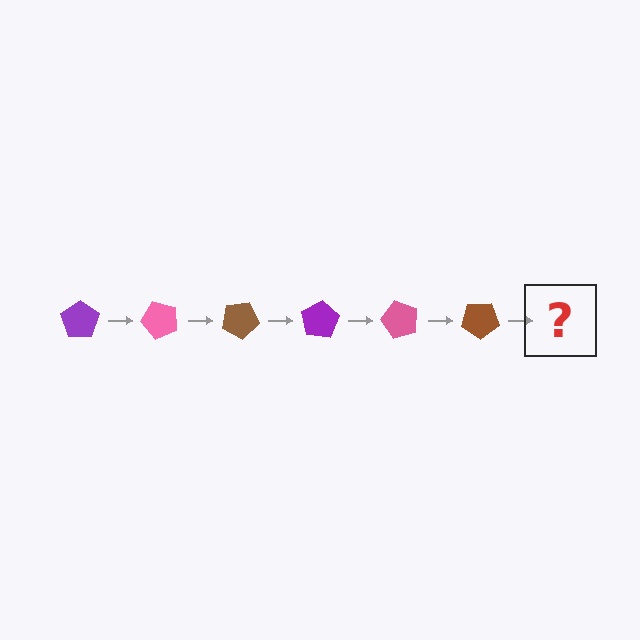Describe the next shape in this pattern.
It should be a purple pentagon, rotated 300 degrees from the start.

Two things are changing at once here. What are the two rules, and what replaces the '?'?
The two rules are that it rotates 50 degrees each step and the color cycles through purple, pink, and brown. The '?' should be a purple pentagon, rotated 300 degrees from the start.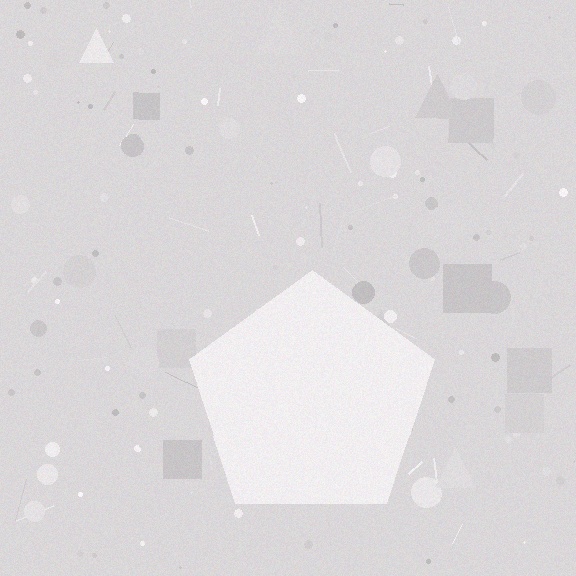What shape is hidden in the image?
A pentagon is hidden in the image.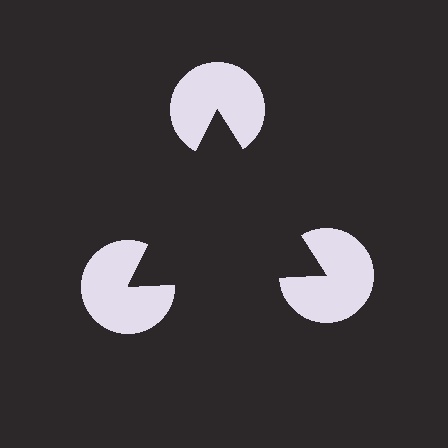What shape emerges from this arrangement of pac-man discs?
An illusory triangle — its edges are inferred from the aligned wedge cuts in the pac-man discs, not physically drawn.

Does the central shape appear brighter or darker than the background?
It typically appears slightly darker than the background, even though no actual brightness change is drawn.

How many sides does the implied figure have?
3 sides.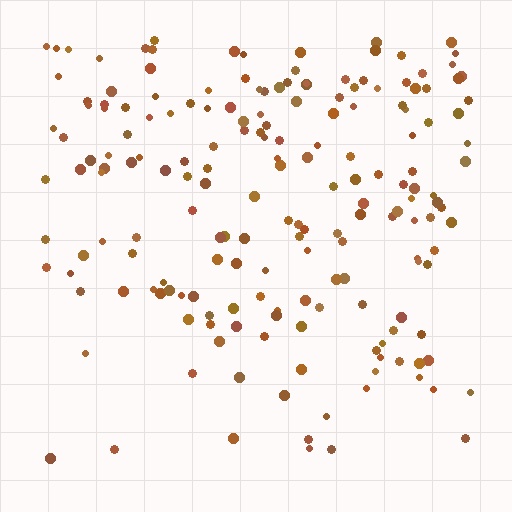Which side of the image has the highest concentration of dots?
The top.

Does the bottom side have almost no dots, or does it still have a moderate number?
Still a moderate number, just noticeably fewer than the top.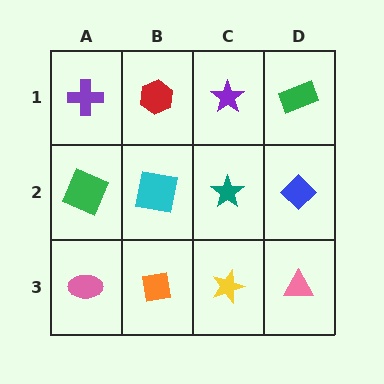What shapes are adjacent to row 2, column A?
A purple cross (row 1, column A), a pink ellipse (row 3, column A), a cyan square (row 2, column B).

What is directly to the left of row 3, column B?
A pink ellipse.